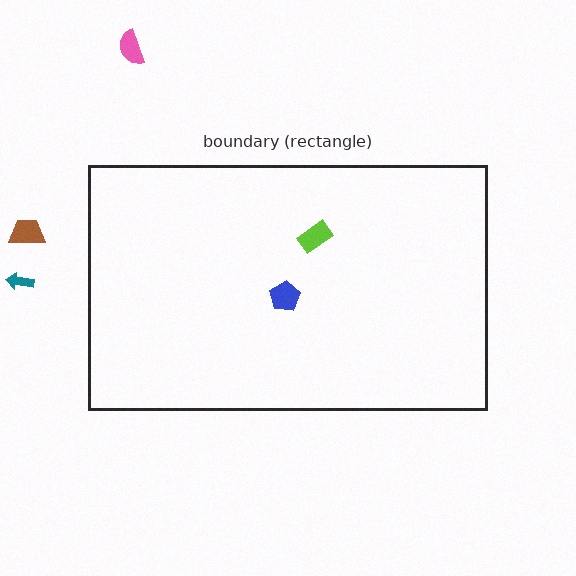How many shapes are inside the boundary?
2 inside, 3 outside.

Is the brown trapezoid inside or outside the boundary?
Outside.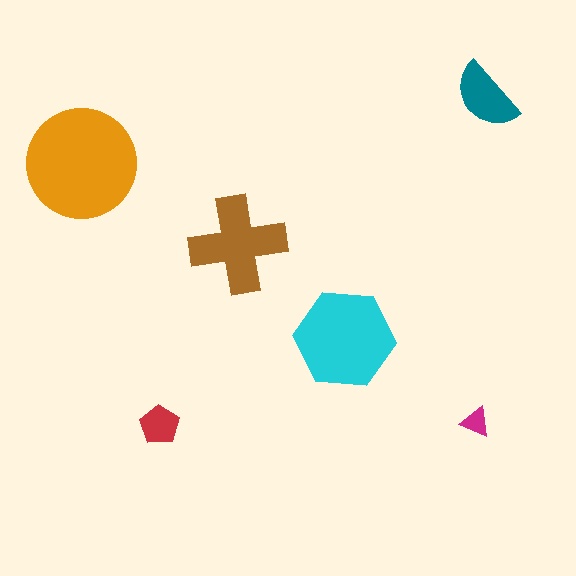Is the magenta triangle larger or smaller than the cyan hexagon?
Smaller.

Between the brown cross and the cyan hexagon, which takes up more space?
The cyan hexagon.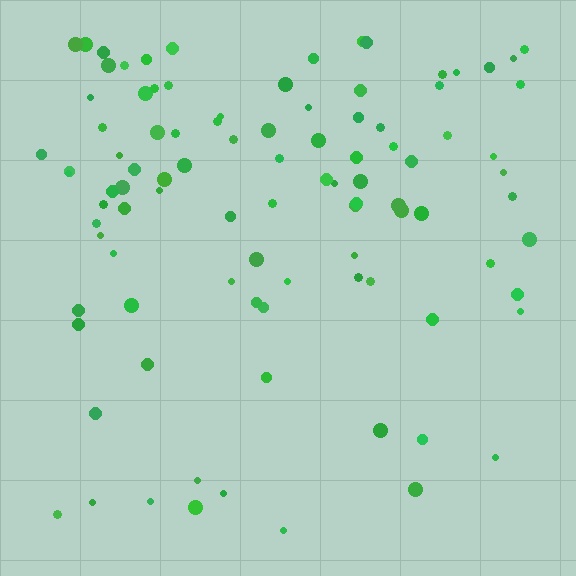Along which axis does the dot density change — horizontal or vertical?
Vertical.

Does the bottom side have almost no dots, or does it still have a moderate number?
Still a moderate number, just noticeably fewer than the top.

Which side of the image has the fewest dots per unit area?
The bottom.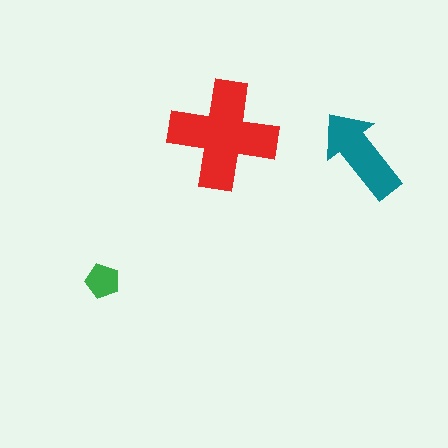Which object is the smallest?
The green pentagon.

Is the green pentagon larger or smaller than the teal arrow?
Smaller.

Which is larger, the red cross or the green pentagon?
The red cross.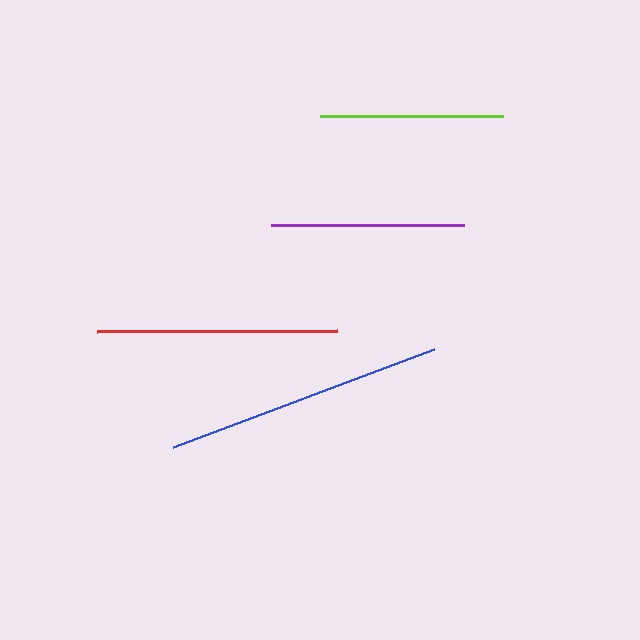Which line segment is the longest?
The blue line is the longest at approximately 279 pixels.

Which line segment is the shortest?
The lime line is the shortest at approximately 183 pixels.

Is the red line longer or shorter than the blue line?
The blue line is longer than the red line.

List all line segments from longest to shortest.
From longest to shortest: blue, red, purple, lime.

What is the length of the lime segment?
The lime segment is approximately 183 pixels long.